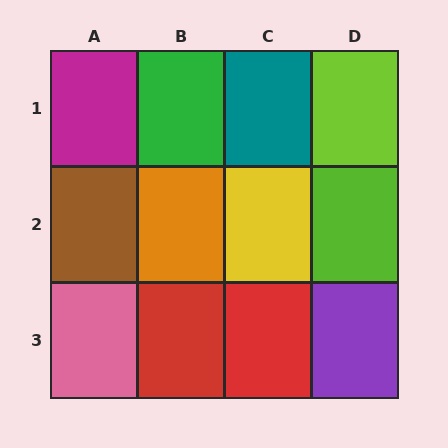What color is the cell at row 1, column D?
Lime.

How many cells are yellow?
1 cell is yellow.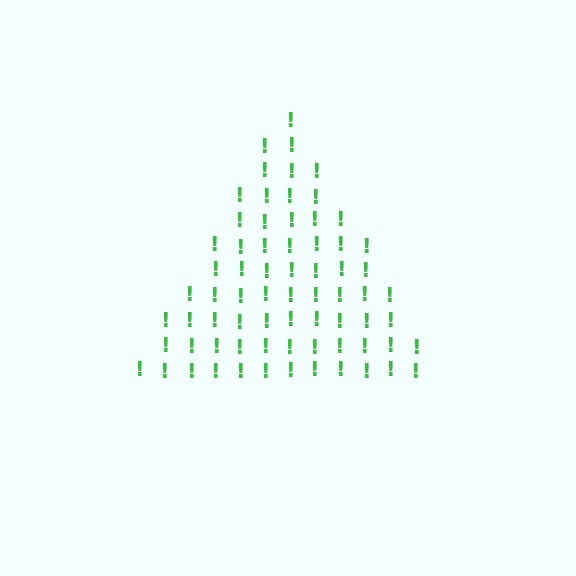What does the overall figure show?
The overall figure shows a triangle.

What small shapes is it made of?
It is made of small exclamation marks.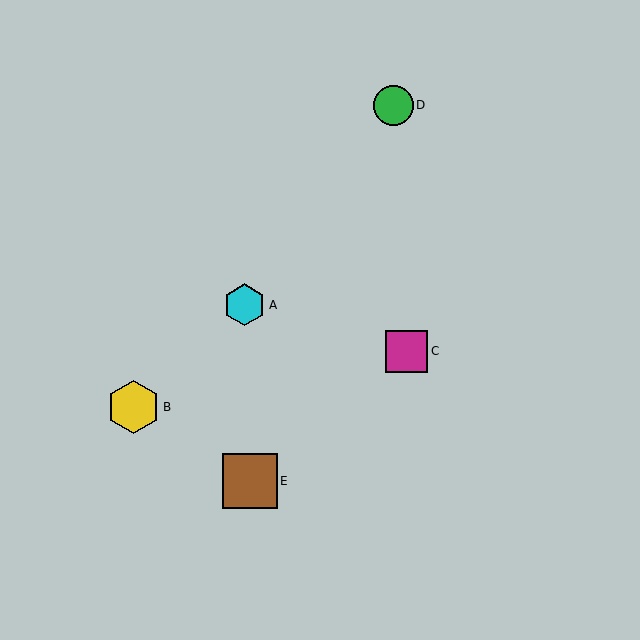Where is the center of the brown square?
The center of the brown square is at (250, 481).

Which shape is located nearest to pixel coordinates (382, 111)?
The green circle (labeled D) at (394, 105) is nearest to that location.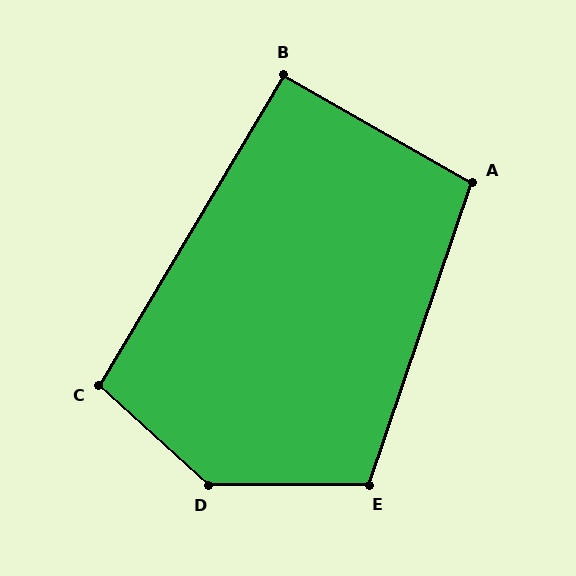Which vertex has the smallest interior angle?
B, at approximately 91 degrees.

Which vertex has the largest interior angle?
D, at approximately 137 degrees.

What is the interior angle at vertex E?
Approximately 109 degrees (obtuse).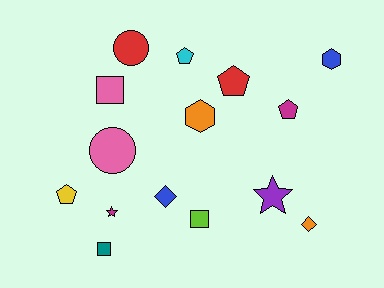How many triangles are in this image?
There are no triangles.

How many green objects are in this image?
There are no green objects.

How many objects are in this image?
There are 15 objects.